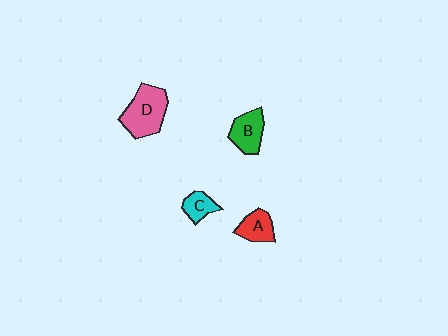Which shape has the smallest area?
Shape C (cyan).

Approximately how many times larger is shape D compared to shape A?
Approximately 1.8 times.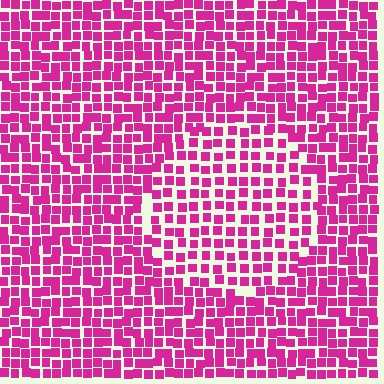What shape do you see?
I see a circle.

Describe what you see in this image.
The image contains small magenta elements arranged at two different densities. A circle-shaped region is visible where the elements are less densely packed than the surrounding area.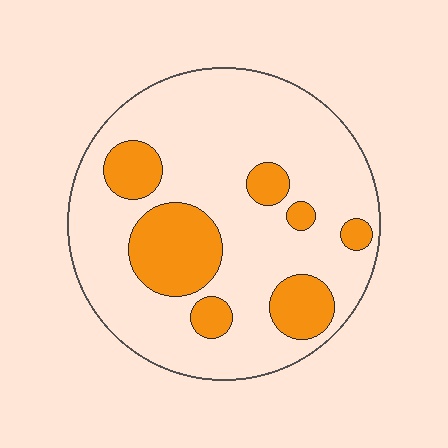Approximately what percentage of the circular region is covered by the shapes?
Approximately 25%.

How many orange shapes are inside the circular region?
7.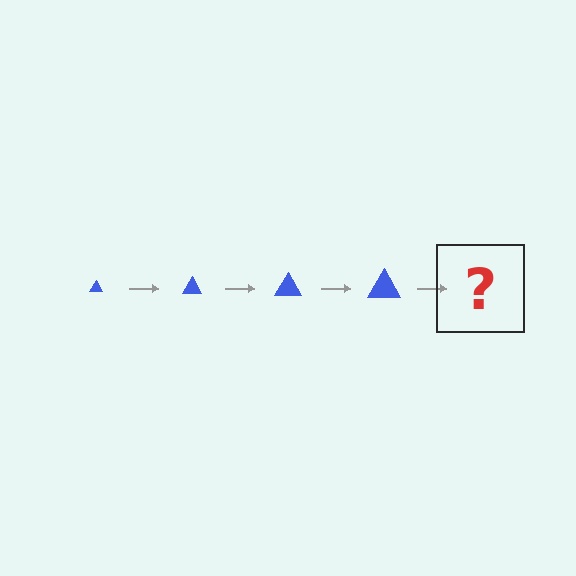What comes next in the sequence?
The next element should be a blue triangle, larger than the previous one.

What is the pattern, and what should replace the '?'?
The pattern is that the triangle gets progressively larger each step. The '?' should be a blue triangle, larger than the previous one.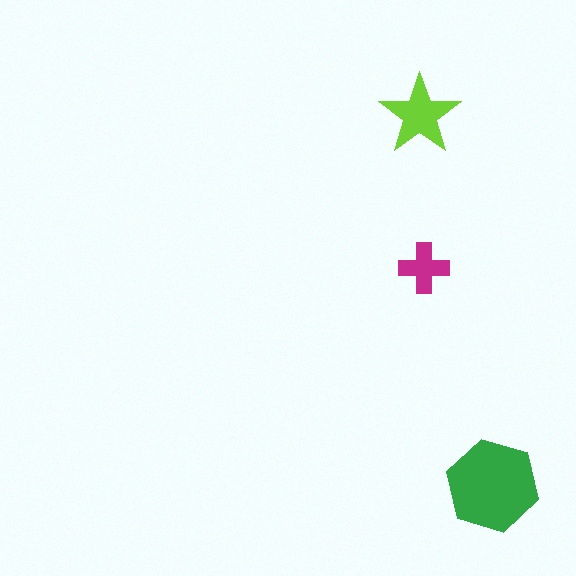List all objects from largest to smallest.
The green hexagon, the lime star, the magenta cross.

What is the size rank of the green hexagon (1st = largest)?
1st.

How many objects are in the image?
There are 3 objects in the image.